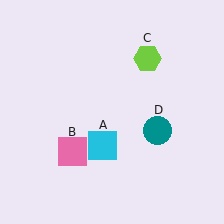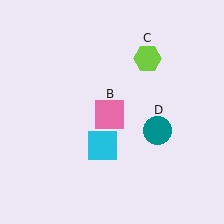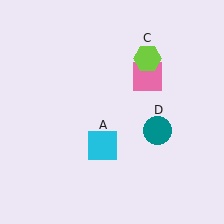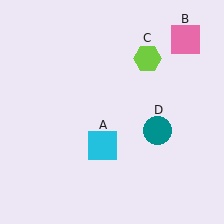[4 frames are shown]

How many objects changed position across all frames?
1 object changed position: pink square (object B).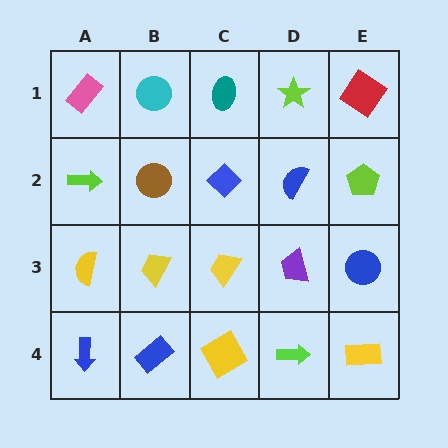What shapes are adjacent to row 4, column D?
A purple trapezoid (row 3, column D), a yellow diamond (row 4, column C), a yellow rectangle (row 4, column E).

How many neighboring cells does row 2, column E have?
3.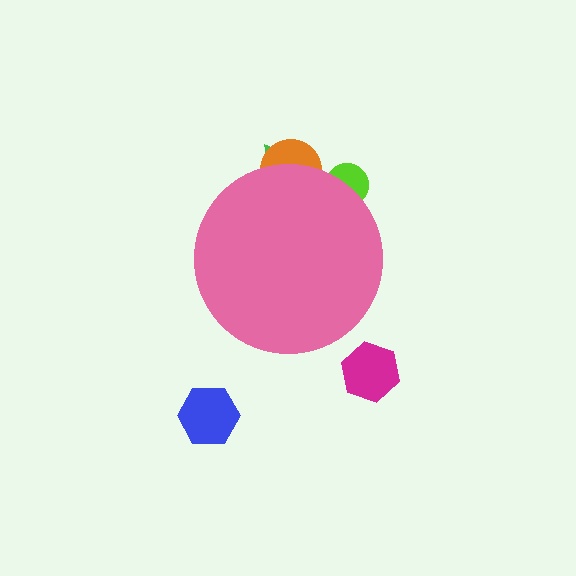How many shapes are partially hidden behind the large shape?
3 shapes are partially hidden.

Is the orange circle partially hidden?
Yes, the orange circle is partially hidden behind the pink circle.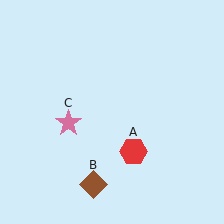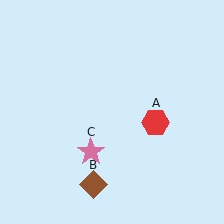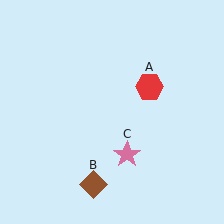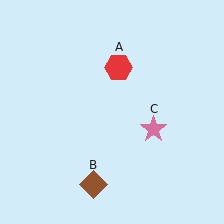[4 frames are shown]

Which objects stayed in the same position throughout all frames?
Brown diamond (object B) remained stationary.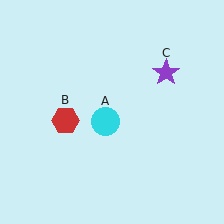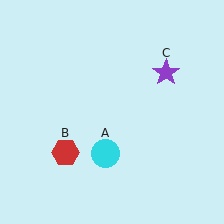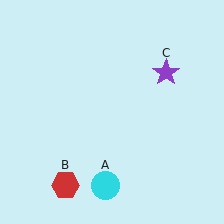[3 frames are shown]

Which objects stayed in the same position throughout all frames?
Purple star (object C) remained stationary.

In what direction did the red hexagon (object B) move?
The red hexagon (object B) moved down.